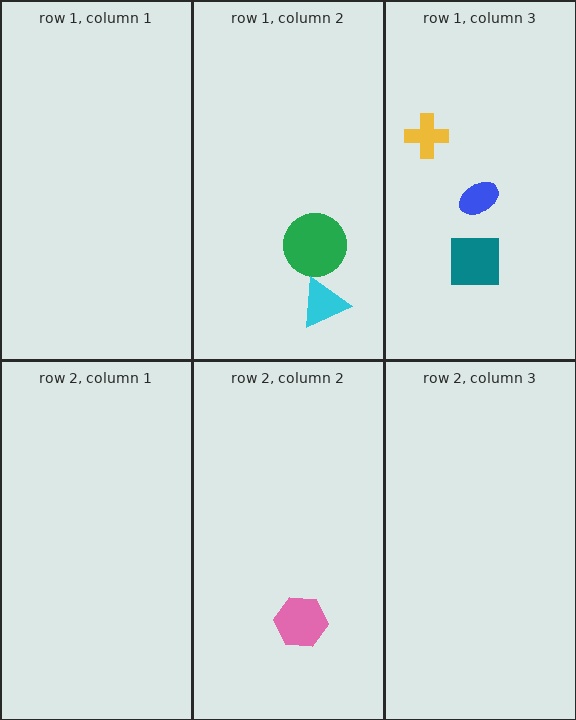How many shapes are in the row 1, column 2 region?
2.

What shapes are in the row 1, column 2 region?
The green circle, the cyan triangle.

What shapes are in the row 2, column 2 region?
The pink hexagon.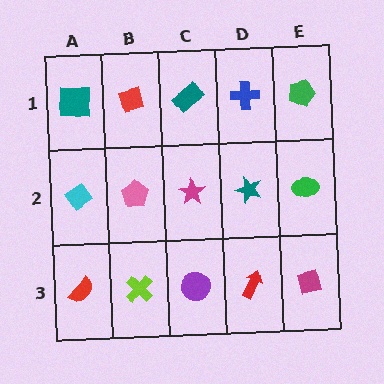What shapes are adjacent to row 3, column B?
A pink pentagon (row 2, column B), a red semicircle (row 3, column A), a purple circle (row 3, column C).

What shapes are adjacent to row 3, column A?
A cyan diamond (row 2, column A), a lime cross (row 3, column B).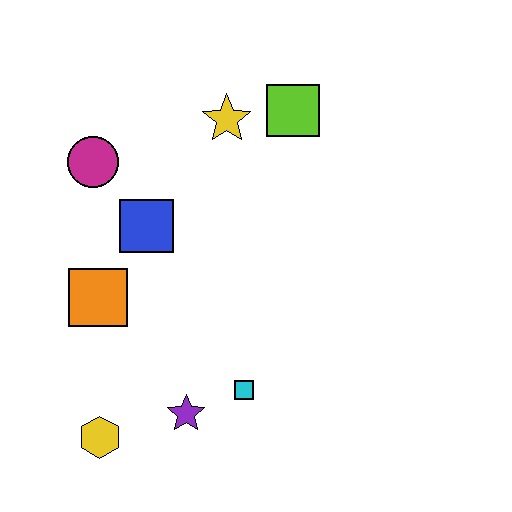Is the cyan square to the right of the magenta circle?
Yes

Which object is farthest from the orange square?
The lime square is farthest from the orange square.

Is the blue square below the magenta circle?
Yes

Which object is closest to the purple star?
The cyan square is closest to the purple star.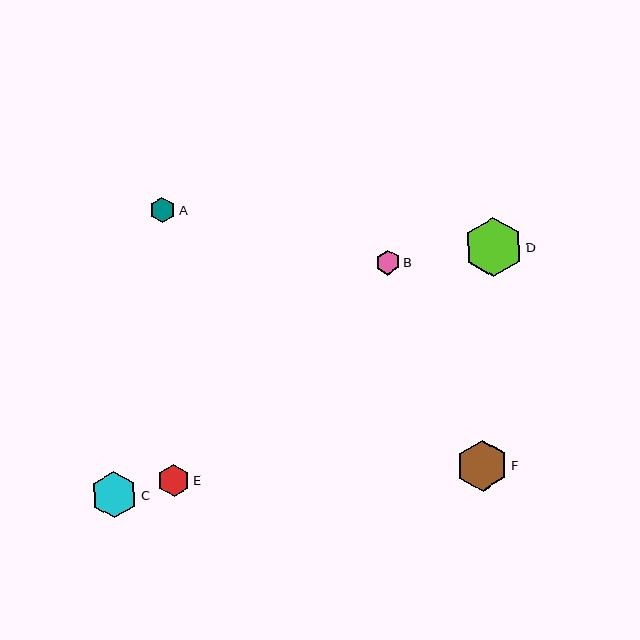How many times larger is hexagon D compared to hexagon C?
Hexagon D is approximately 1.3 times the size of hexagon C.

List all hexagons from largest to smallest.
From largest to smallest: D, F, C, E, A, B.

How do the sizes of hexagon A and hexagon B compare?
Hexagon A and hexagon B are approximately the same size.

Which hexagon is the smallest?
Hexagon B is the smallest with a size of approximately 25 pixels.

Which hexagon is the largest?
Hexagon D is the largest with a size of approximately 59 pixels.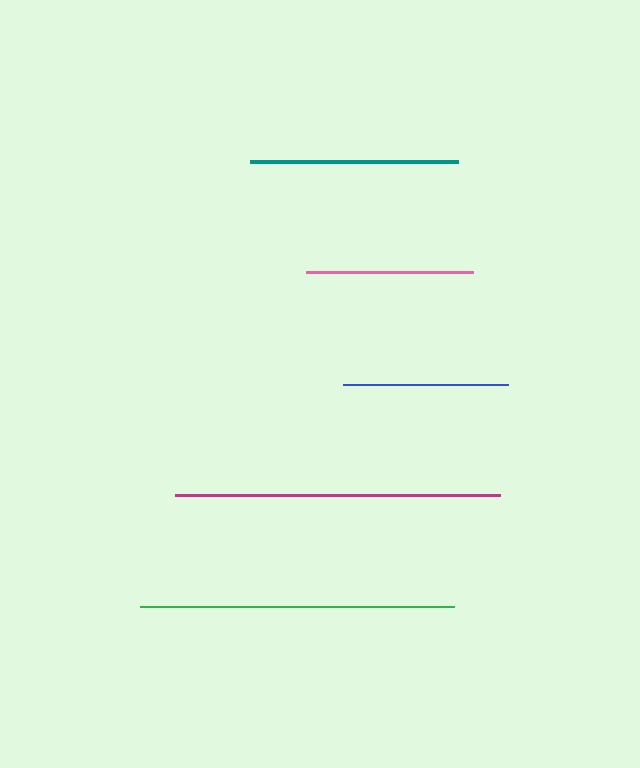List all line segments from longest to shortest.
From longest to shortest: magenta, green, teal, pink, blue.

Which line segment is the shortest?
The blue line is the shortest at approximately 165 pixels.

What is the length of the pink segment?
The pink segment is approximately 167 pixels long.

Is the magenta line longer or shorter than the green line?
The magenta line is longer than the green line.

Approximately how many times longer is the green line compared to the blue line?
The green line is approximately 1.9 times the length of the blue line.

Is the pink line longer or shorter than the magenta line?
The magenta line is longer than the pink line.